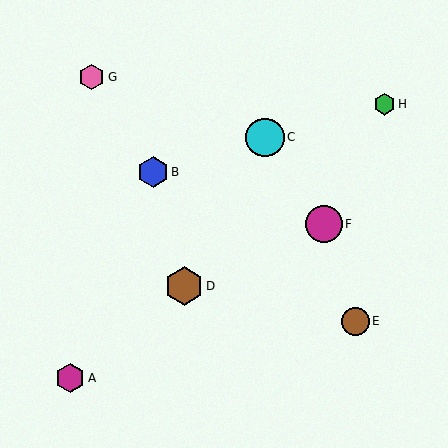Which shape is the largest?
The cyan circle (labeled C) is the largest.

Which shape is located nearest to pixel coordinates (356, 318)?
The brown circle (labeled E) at (355, 321) is nearest to that location.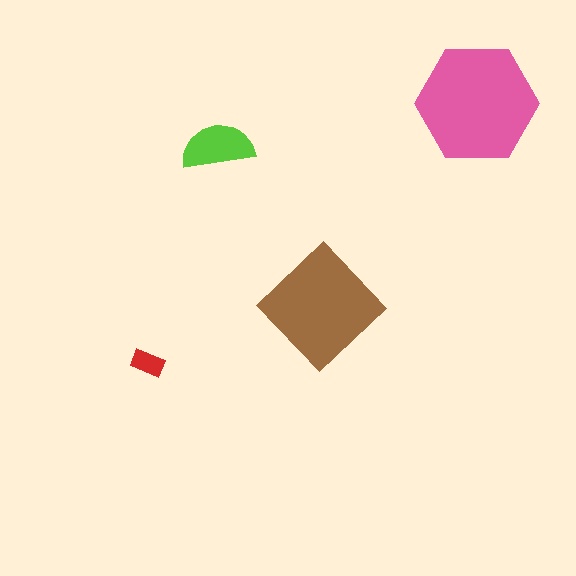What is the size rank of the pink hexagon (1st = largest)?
1st.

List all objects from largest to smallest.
The pink hexagon, the brown diamond, the lime semicircle, the red rectangle.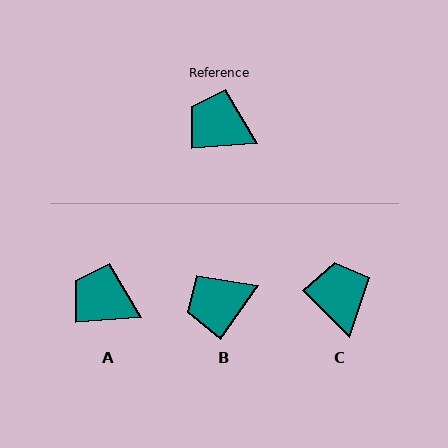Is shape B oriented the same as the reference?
No, it is off by about 50 degrees.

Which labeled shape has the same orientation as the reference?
A.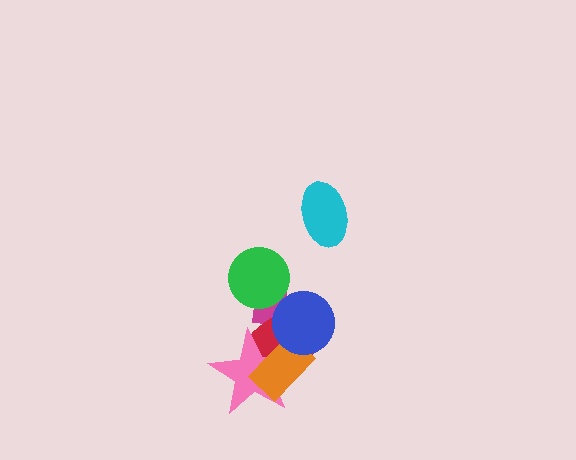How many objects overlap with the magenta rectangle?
3 objects overlap with the magenta rectangle.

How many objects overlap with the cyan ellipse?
0 objects overlap with the cyan ellipse.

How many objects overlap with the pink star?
2 objects overlap with the pink star.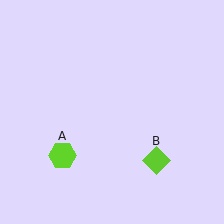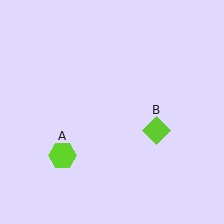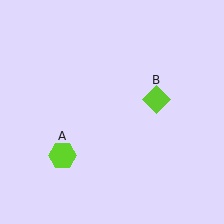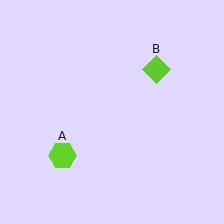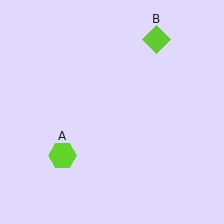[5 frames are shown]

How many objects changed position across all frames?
1 object changed position: lime diamond (object B).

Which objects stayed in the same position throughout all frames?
Lime hexagon (object A) remained stationary.